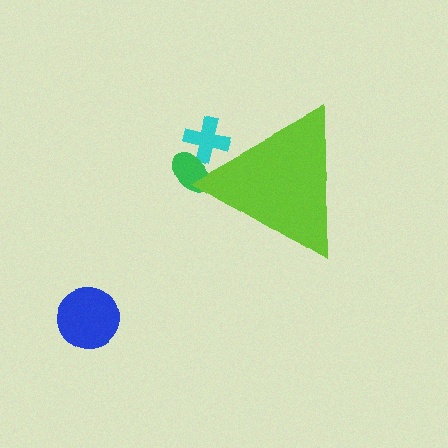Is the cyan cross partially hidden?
Yes, the cyan cross is partially hidden behind the lime triangle.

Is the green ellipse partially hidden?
Yes, the green ellipse is partially hidden behind the lime triangle.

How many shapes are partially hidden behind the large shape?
2 shapes are partially hidden.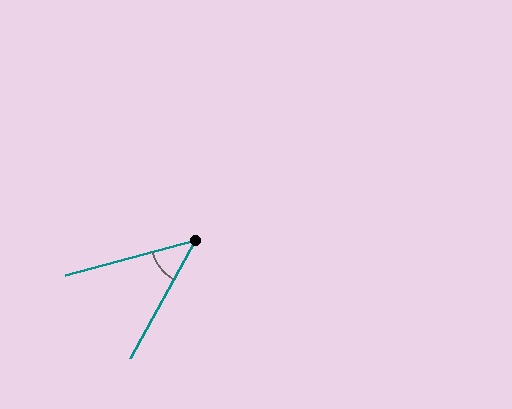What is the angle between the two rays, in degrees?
Approximately 46 degrees.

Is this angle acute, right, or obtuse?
It is acute.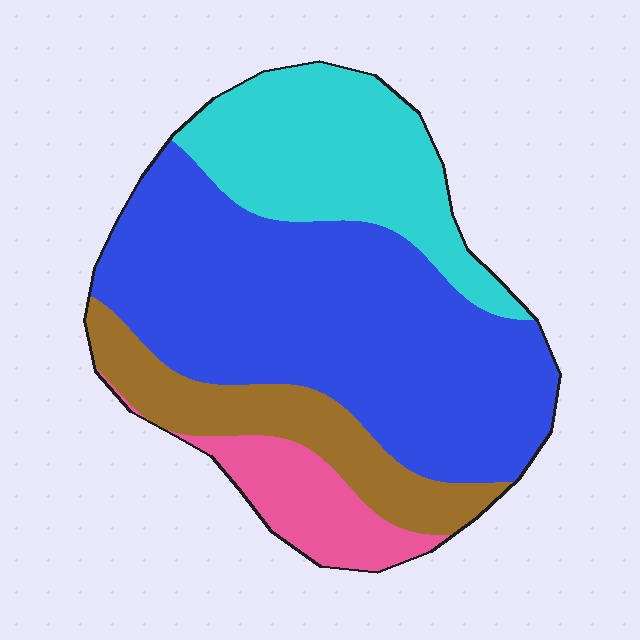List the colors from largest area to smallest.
From largest to smallest: blue, cyan, brown, pink.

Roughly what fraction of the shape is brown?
Brown takes up less than a sixth of the shape.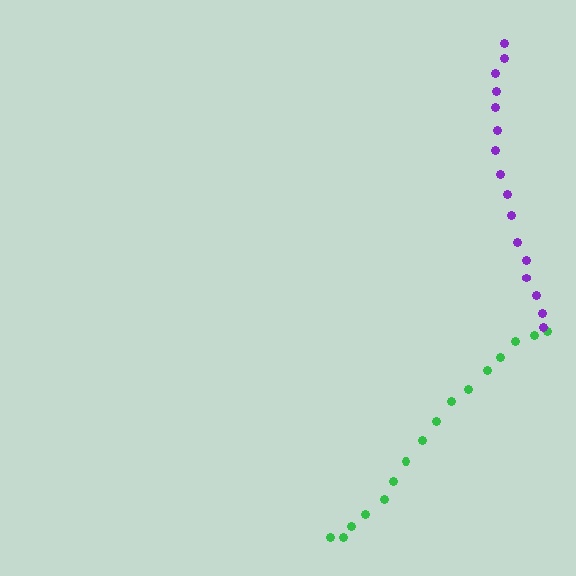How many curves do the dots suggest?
There are 2 distinct paths.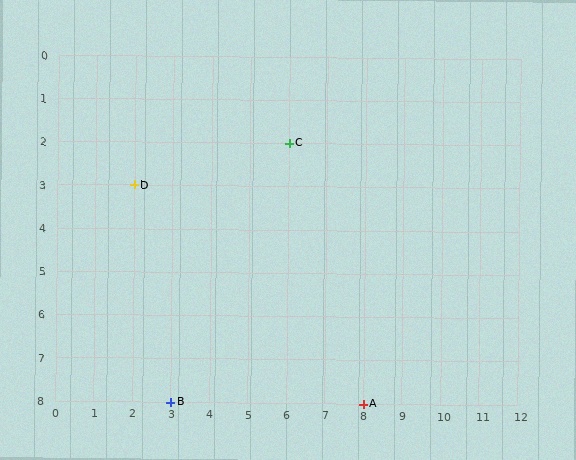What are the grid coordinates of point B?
Point B is at grid coordinates (3, 8).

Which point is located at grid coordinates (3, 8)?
Point B is at (3, 8).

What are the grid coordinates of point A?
Point A is at grid coordinates (8, 8).